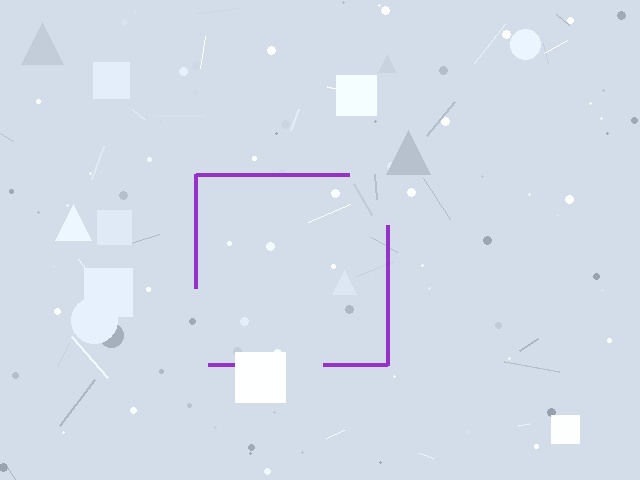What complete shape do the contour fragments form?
The contour fragments form a square.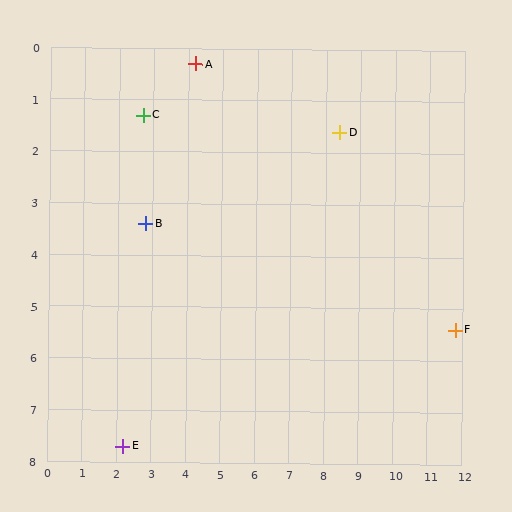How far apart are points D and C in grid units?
Points D and C are about 5.7 grid units apart.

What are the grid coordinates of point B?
Point B is at approximately (2.8, 3.4).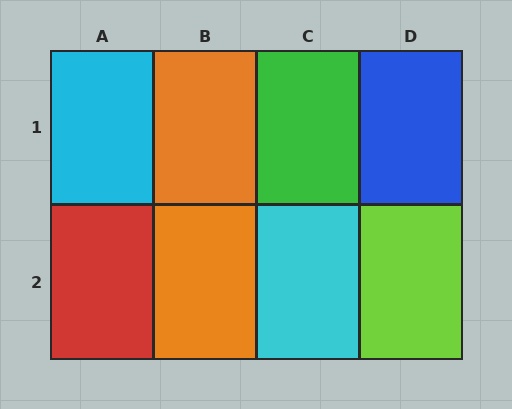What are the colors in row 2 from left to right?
Red, orange, cyan, lime.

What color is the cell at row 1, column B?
Orange.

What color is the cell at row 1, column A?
Cyan.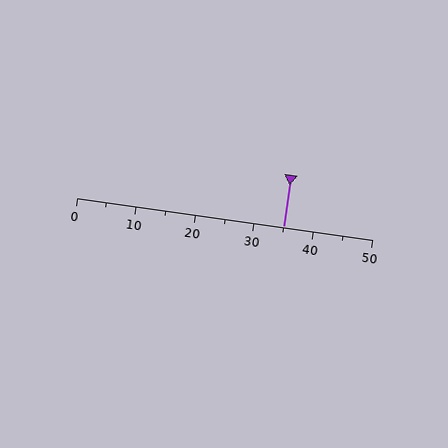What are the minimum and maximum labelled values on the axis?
The axis runs from 0 to 50.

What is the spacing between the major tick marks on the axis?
The major ticks are spaced 10 apart.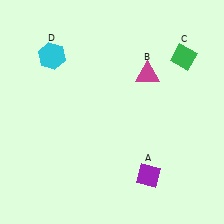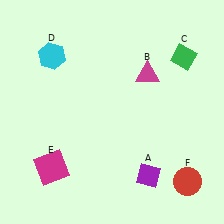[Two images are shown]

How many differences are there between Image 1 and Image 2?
There are 2 differences between the two images.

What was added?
A magenta square (E), a red circle (F) were added in Image 2.